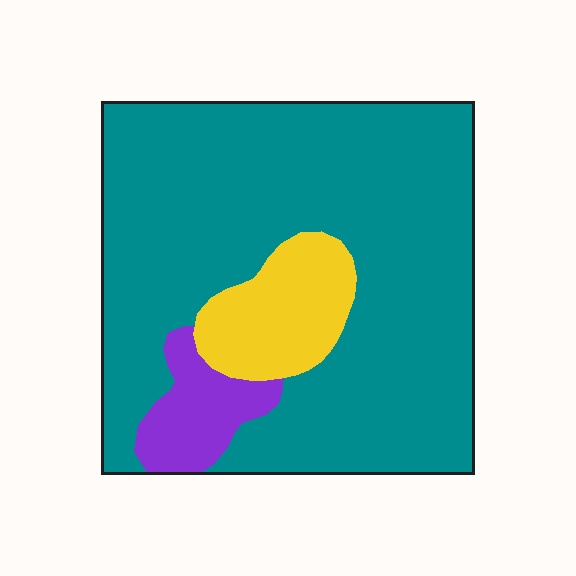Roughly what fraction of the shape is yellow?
Yellow takes up about one eighth (1/8) of the shape.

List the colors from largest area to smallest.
From largest to smallest: teal, yellow, purple.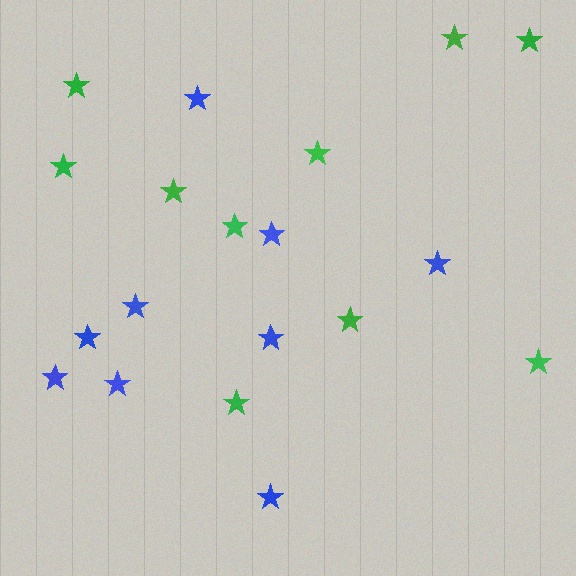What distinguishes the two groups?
There are 2 groups: one group of green stars (10) and one group of blue stars (9).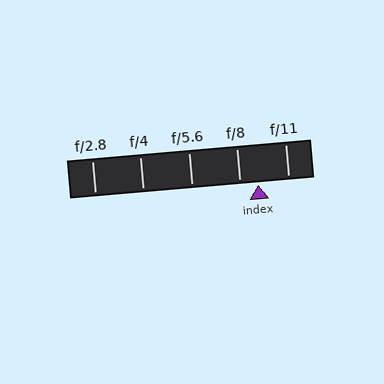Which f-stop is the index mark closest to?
The index mark is closest to f/8.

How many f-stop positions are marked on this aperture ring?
There are 5 f-stop positions marked.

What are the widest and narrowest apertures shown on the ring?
The widest aperture shown is f/2.8 and the narrowest is f/11.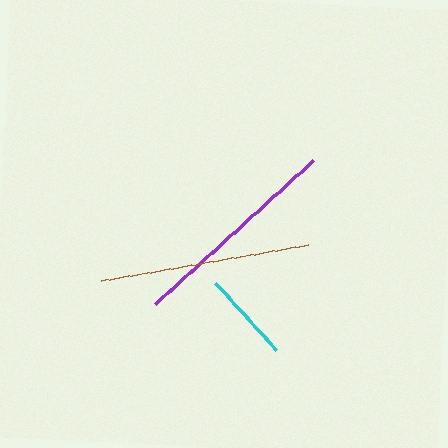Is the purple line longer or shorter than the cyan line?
The purple line is longer than the cyan line.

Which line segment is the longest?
The purple line is the longest at approximately 214 pixels.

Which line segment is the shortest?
The cyan line is the shortest at approximately 91 pixels.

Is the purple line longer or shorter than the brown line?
The purple line is longer than the brown line.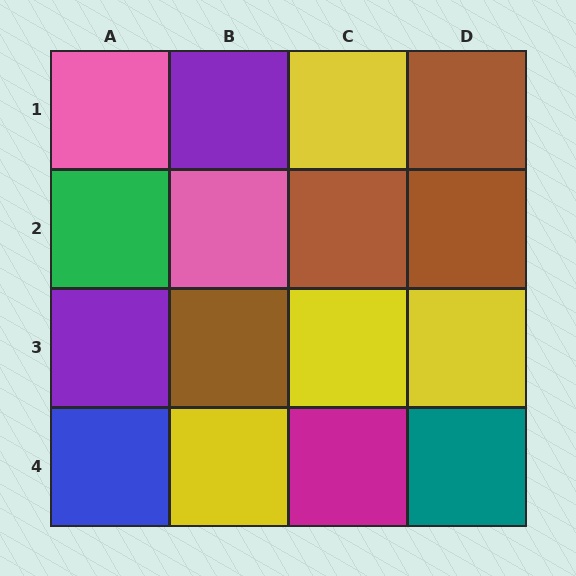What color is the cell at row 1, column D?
Brown.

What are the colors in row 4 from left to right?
Blue, yellow, magenta, teal.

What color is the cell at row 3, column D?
Yellow.